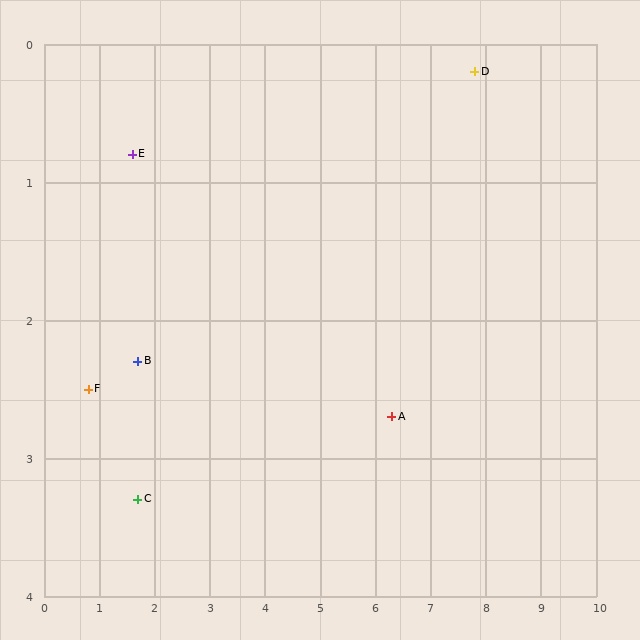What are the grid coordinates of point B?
Point B is at approximately (1.7, 2.3).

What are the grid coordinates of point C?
Point C is at approximately (1.7, 3.3).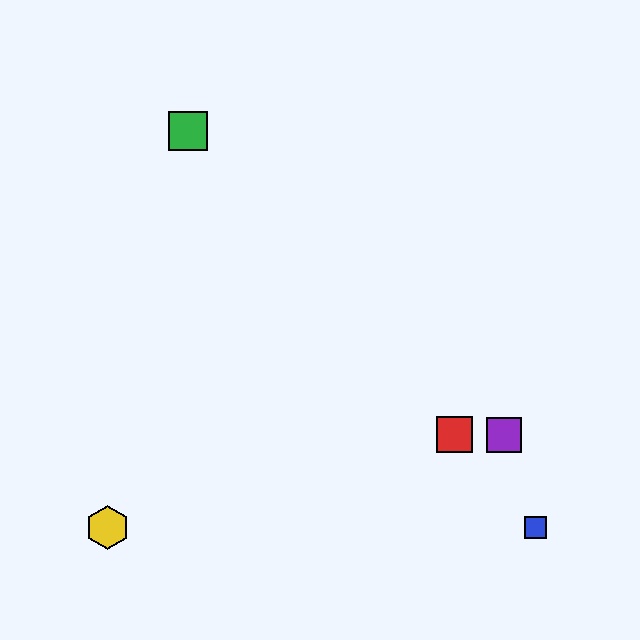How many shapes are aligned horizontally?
2 shapes (the red square, the purple square) are aligned horizontally.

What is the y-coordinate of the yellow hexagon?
The yellow hexagon is at y≈528.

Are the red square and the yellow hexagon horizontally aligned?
No, the red square is at y≈435 and the yellow hexagon is at y≈528.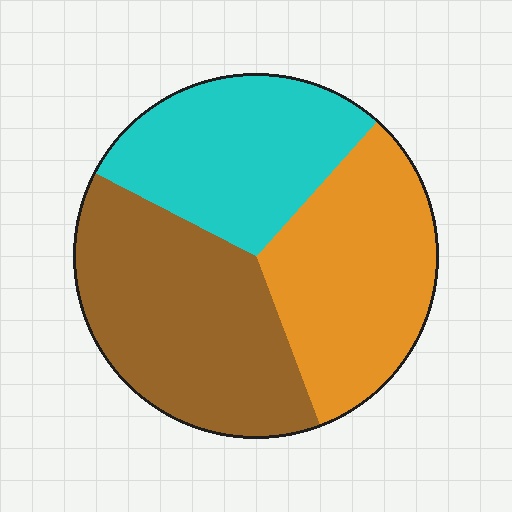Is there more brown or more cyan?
Brown.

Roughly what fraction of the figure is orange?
Orange covers 32% of the figure.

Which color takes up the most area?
Brown, at roughly 40%.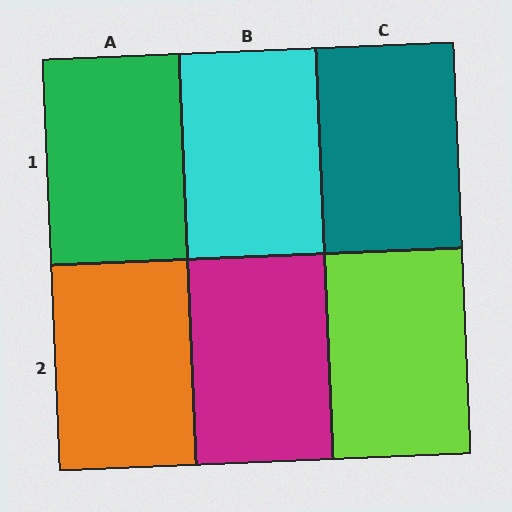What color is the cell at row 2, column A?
Orange.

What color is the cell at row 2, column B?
Magenta.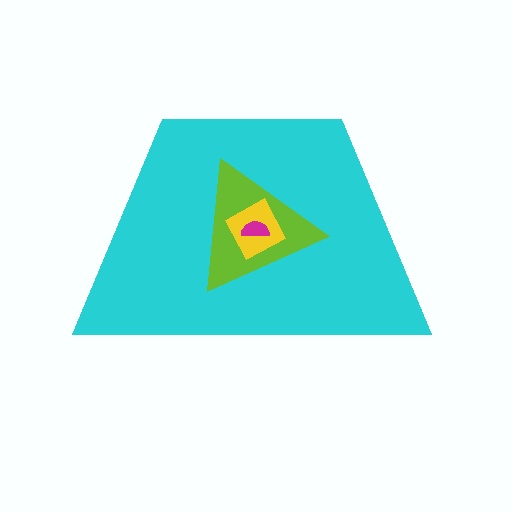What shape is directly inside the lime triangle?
The yellow square.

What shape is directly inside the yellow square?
The magenta semicircle.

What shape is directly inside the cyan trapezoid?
The lime triangle.